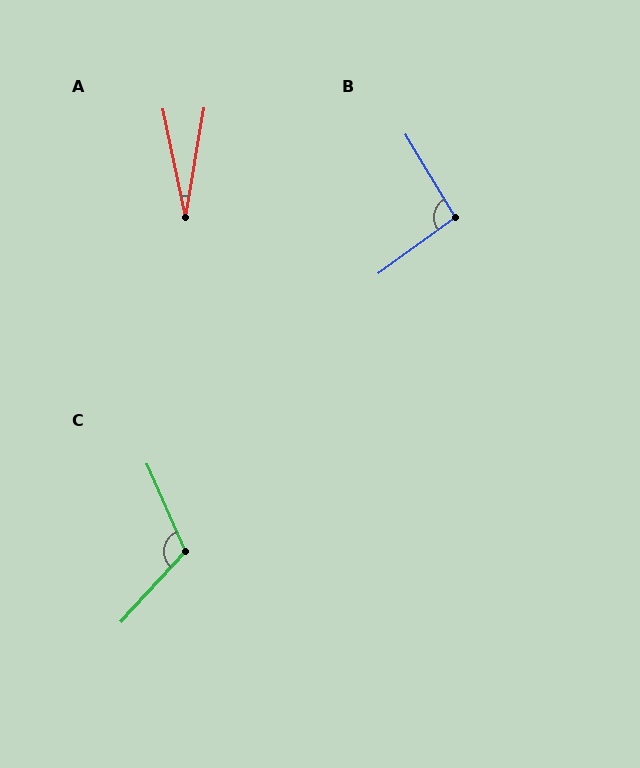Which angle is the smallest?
A, at approximately 21 degrees.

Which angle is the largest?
C, at approximately 114 degrees.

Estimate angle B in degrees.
Approximately 95 degrees.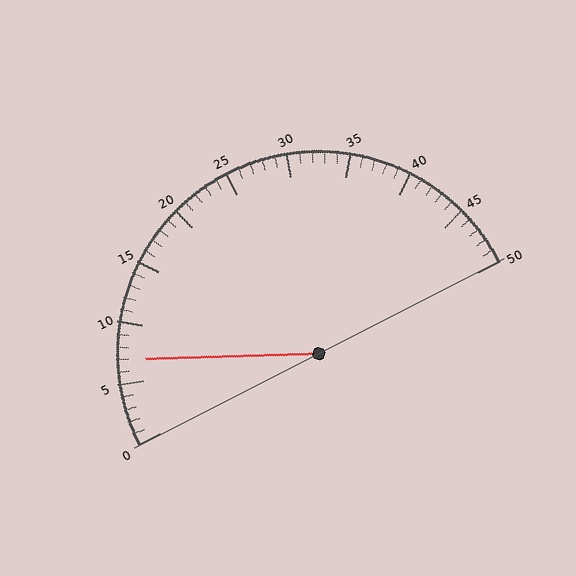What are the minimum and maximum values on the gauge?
The gauge ranges from 0 to 50.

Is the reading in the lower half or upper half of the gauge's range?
The reading is in the lower half of the range (0 to 50).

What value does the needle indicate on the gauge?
The needle indicates approximately 7.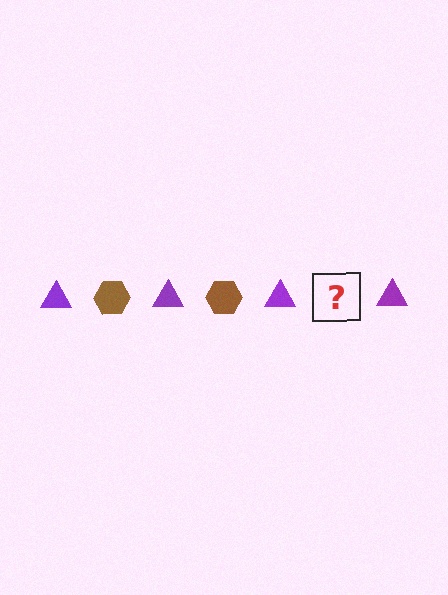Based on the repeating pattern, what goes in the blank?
The blank should be a brown hexagon.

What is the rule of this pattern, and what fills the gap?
The rule is that the pattern alternates between purple triangle and brown hexagon. The gap should be filled with a brown hexagon.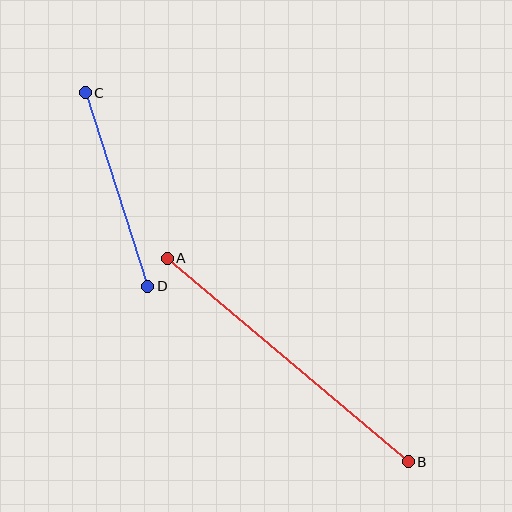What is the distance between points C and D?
The distance is approximately 204 pixels.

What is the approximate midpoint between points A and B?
The midpoint is at approximately (288, 360) pixels.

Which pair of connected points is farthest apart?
Points A and B are farthest apart.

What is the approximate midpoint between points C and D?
The midpoint is at approximately (117, 190) pixels.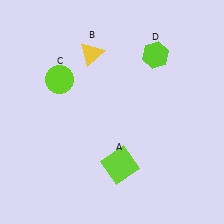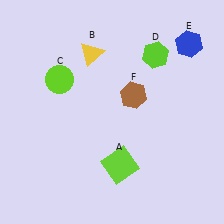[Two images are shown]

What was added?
A blue hexagon (E), a brown hexagon (F) were added in Image 2.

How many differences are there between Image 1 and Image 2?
There are 2 differences between the two images.